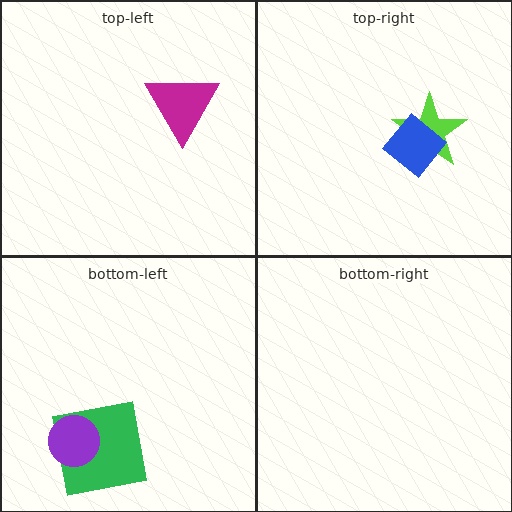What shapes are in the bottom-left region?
The green square, the purple circle.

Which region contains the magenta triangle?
The top-left region.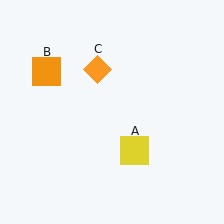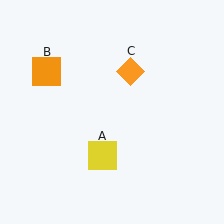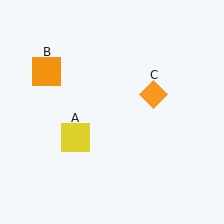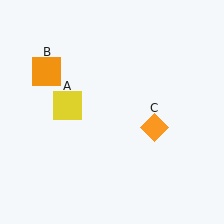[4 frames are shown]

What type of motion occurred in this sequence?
The yellow square (object A), orange diamond (object C) rotated clockwise around the center of the scene.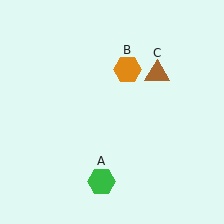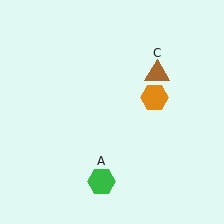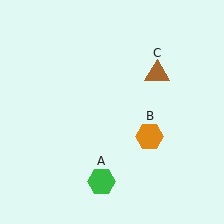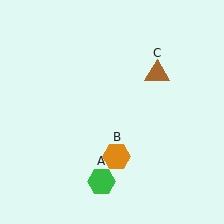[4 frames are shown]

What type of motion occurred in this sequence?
The orange hexagon (object B) rotated clockwise around the center of the scene.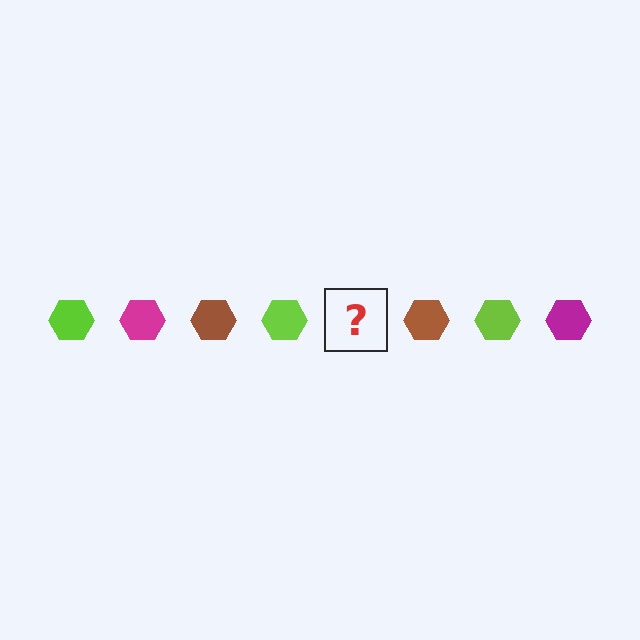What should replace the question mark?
The question mark should be replaced with a magenta hexagon.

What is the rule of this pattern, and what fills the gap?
The rule is that the pattern cycles through lime, magenta, brown hexagons. The gap should be filled with a magenta hexagon.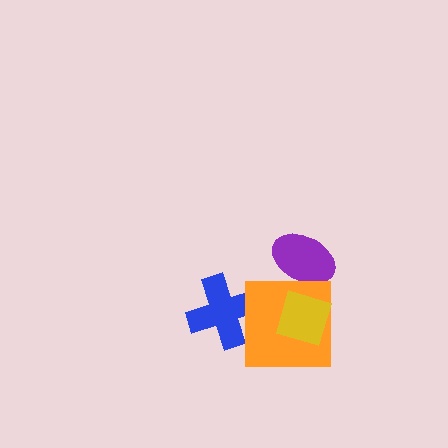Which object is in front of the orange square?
The yellow diamond is in front of the orange square.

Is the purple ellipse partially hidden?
Yes, it is partially covered by another shape.